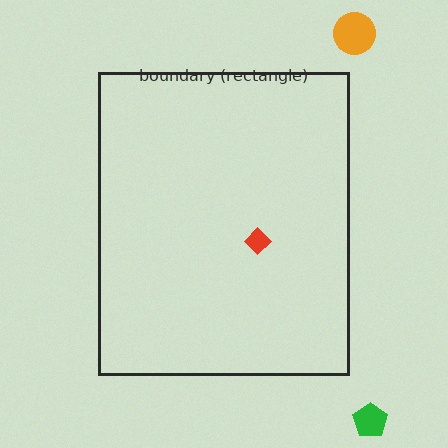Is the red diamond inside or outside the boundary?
Inside.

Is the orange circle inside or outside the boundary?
Outside.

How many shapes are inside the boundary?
1 inside, 2 outside.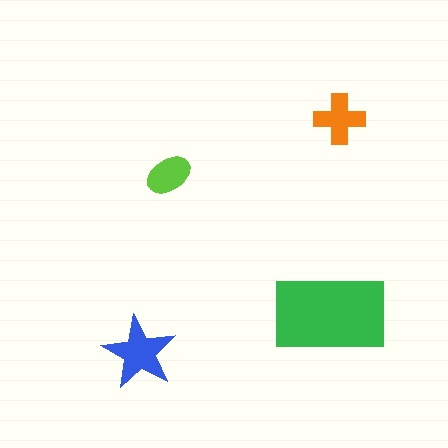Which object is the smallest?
The lime ellipse.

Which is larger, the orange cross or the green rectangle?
The green rectangle.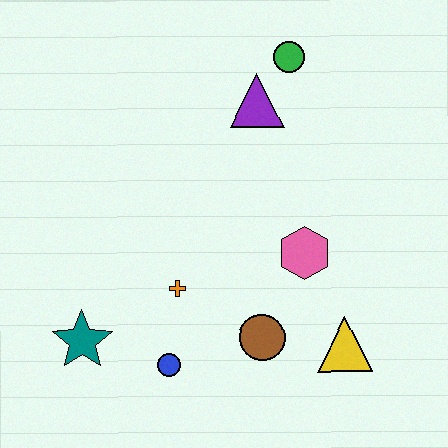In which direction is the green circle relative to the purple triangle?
The green circle is above the purple triangle.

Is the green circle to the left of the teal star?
No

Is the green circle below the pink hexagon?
No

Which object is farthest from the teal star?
The green circle is farthest from the teal star.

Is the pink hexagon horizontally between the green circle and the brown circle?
No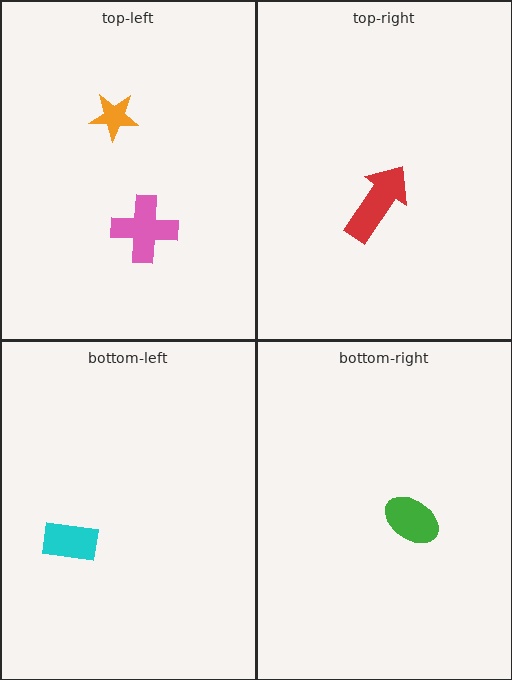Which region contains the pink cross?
The top-left region.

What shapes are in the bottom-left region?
The cyan rectangle.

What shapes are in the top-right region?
The red arrow.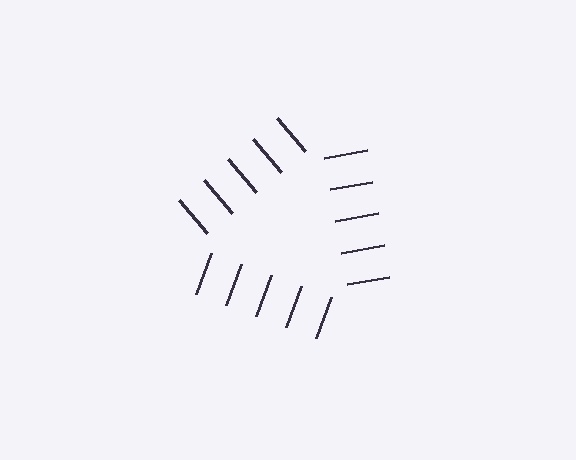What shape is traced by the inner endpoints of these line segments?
An illusory triangle — the line segments terminate on its edges but no continuous stroke is drawn.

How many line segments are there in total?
15 — 5 along each of the 3 edges.